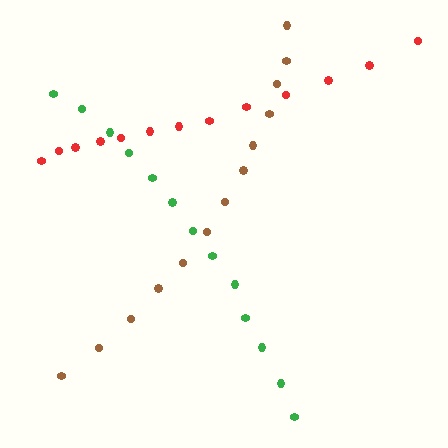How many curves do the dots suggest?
There are 3 distinct paths.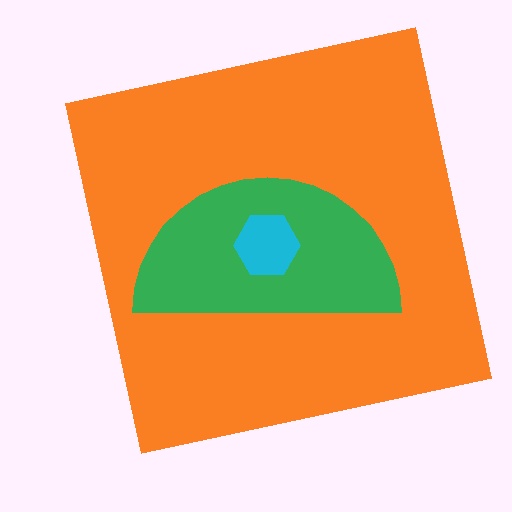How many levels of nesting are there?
3.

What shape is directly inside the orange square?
The green semicircle.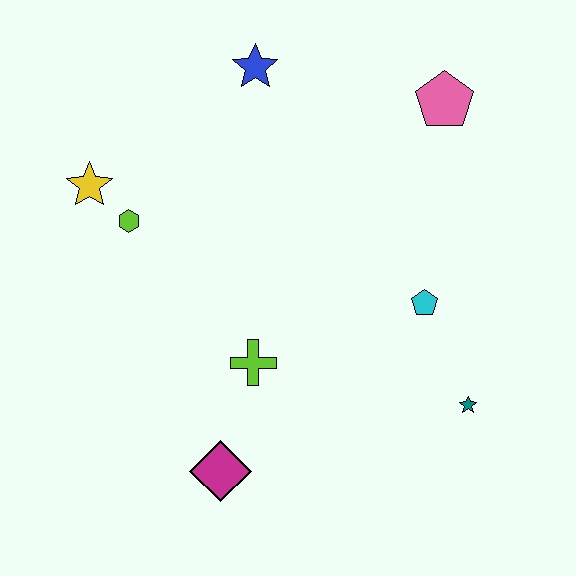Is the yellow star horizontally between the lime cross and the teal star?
No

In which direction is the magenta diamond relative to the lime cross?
The magenta diamond is below the lime cross.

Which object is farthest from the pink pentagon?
The magenta diamond is farthest from the pink pentagon.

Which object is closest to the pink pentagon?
The blue star is closest to the pink pentagon.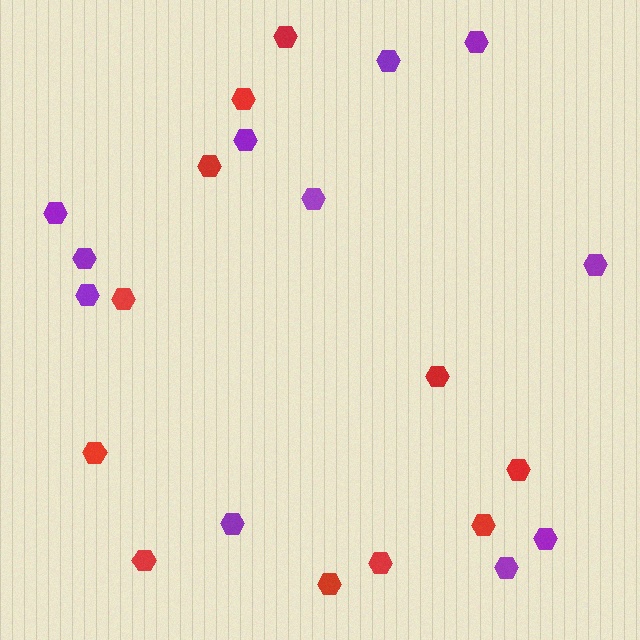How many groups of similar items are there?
There are 2 groups: one group of purple hexagons (11) and one group of red hexagons (11).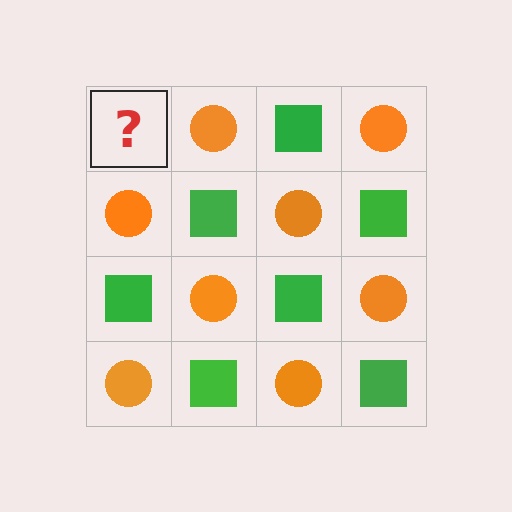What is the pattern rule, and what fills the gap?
The rule is that it alternates green square and orange circle in a checkerboard pattern. The gap should be filled with a green square.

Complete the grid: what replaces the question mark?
The question mark should be replaced with a green square.